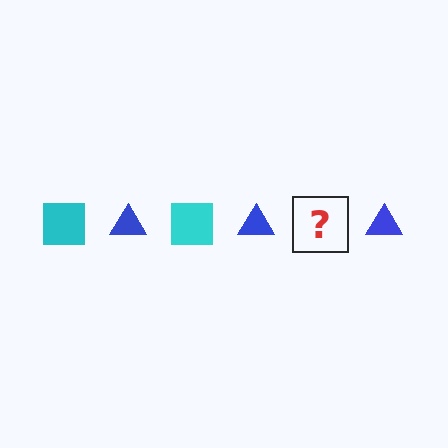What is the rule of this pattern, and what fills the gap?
The rule is that the pattern alternates between cyan square and blue triangle. The gap should be filled with a cyan square.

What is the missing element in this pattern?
The missing element is a cyan square.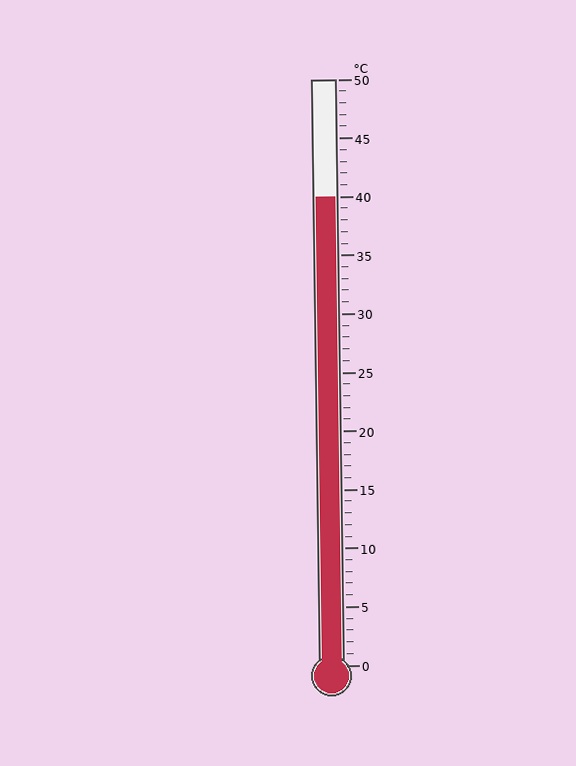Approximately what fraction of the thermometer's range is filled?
The thermometer is filled to approximately 80% of its range.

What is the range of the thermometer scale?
The thermometer scale ranges from 0°C to 50°C.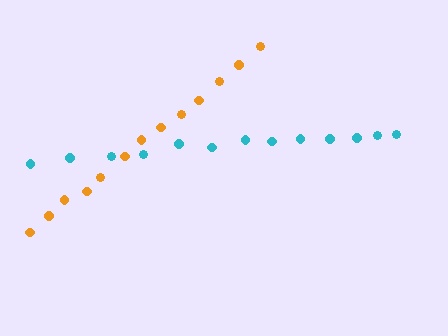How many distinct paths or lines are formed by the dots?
There are 2 distinct paths.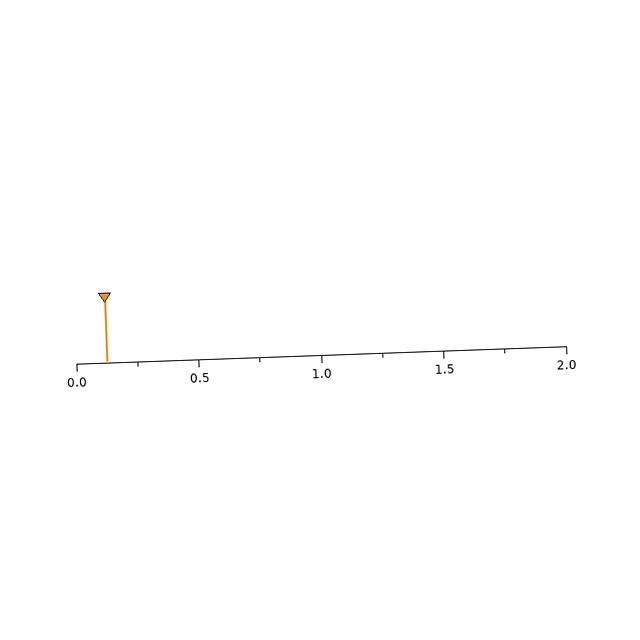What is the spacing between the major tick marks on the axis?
The major ticks are spaced 0.5 apart.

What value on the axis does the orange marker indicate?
The marker indicates approximately 0.12.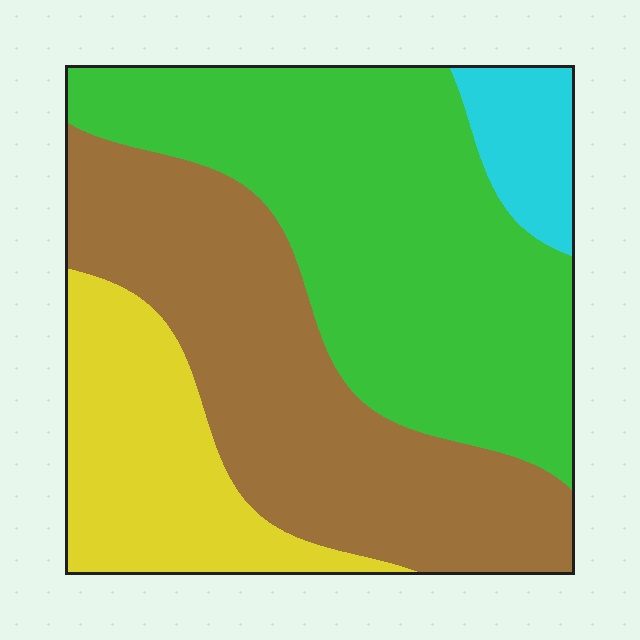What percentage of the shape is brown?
Brown takes up about one third (1/3) of the shape.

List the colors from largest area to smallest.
From largest to smallest: green, brown, yellow, cyan.